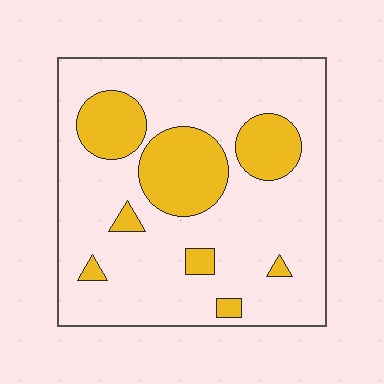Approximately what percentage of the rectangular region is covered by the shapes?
Approximately 25%.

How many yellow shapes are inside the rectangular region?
8.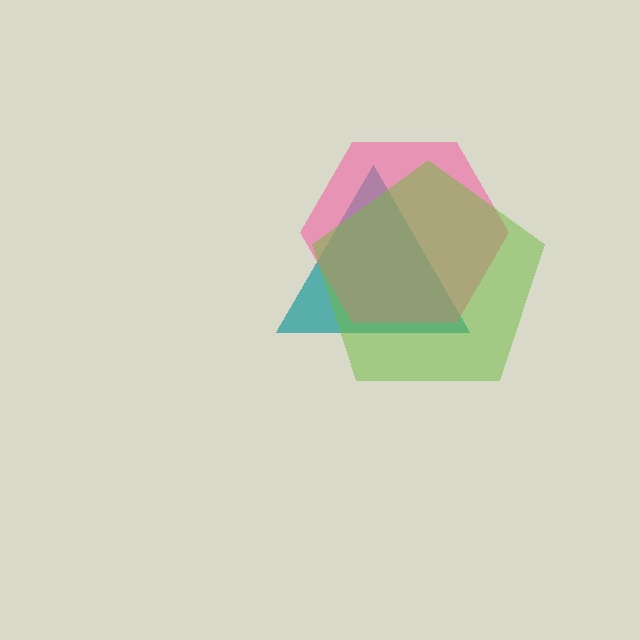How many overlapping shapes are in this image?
There are 3 overlapping shapes in the image.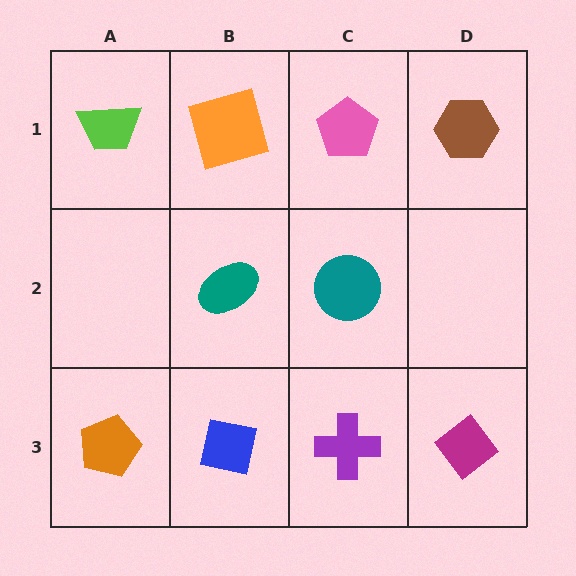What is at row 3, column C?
A purple cross.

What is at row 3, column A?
An orange pentagon.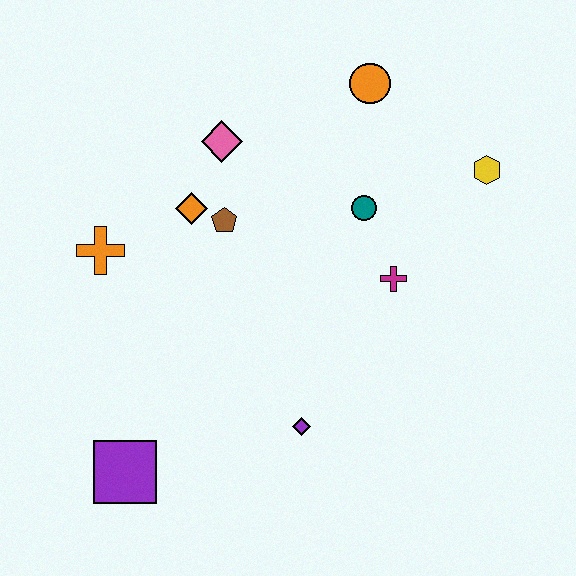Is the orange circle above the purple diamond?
Yes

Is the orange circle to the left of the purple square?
No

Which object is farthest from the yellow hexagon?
The purple square is farthest from the yellow hexagon.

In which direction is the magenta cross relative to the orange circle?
The magenta cross is below the orange circle.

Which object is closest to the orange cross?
The orange diamond is closest to the orange cross.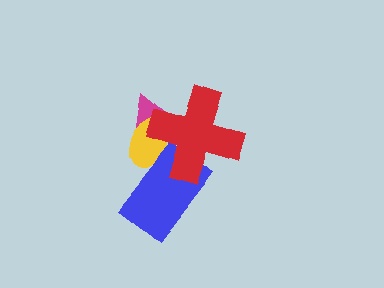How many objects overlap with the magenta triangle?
3 objects overlap with the magenta triangle.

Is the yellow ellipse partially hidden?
Yes, it is partially covered by another shape.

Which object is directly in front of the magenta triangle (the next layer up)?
The yellow ellipse is directly in front of the magenta triangle.